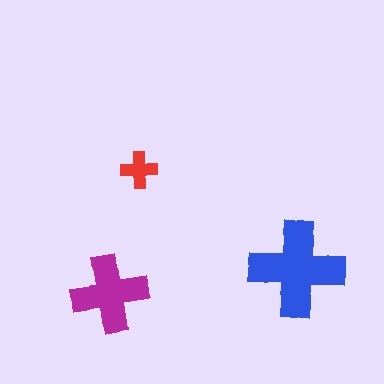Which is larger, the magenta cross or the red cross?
The magenta one.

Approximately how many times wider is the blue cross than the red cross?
About 2.5 times wider.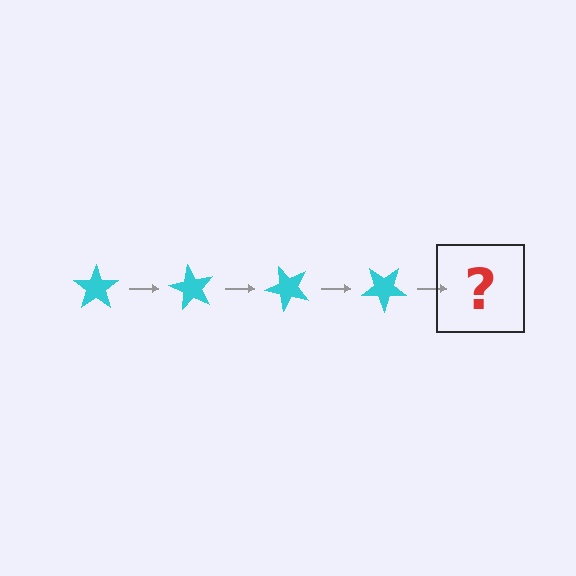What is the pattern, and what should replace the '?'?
The pattern is that the star rotates 60 degrees each step. The '?' should be a cyan star rotated 240 degrees.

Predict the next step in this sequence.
The next step is a cyan star rotated 240 degrees.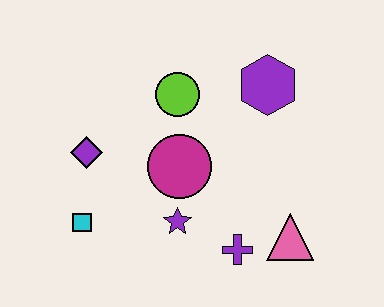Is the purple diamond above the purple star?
Yes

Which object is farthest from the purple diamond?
The pink triangle is farthest from the purple diamond.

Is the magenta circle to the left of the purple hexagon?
Yes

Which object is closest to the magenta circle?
The purple star is closest to the magenta circle.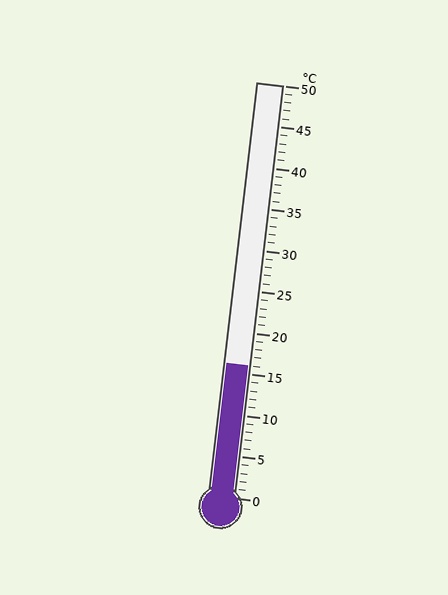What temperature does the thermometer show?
The thermometer shows approximately 16°C.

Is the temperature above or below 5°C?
The temperature is above 5°C.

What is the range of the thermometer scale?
The thermometer scale ranges from 0°C to 50°C.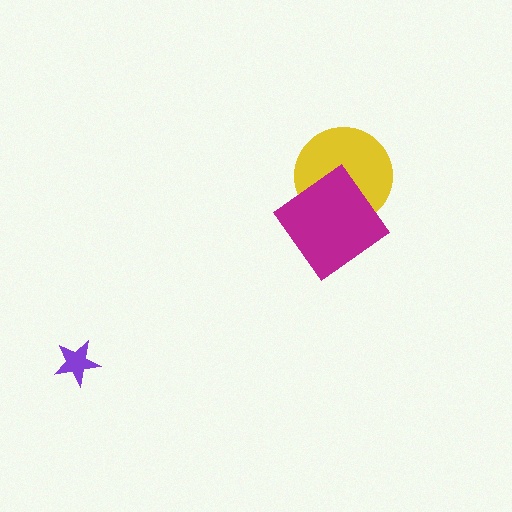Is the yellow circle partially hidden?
Yes, it is partially covered by another shape.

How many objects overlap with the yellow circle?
1 object overlaps with the yellow circle.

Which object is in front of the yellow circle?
The magenta diamond is in front of the yellow circle.